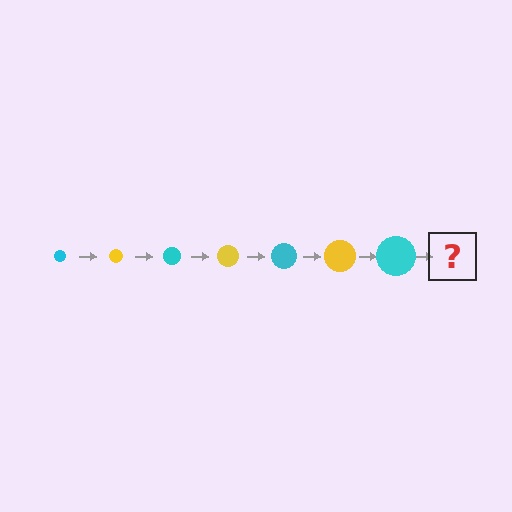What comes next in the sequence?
The next element should be a yellow circle, larger than the previous one.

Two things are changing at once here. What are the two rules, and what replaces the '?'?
The two rules are that the circle grows larger each step and the color cycles through cyan and yellow. The '?' should be a yellow circle, larger than the previous one.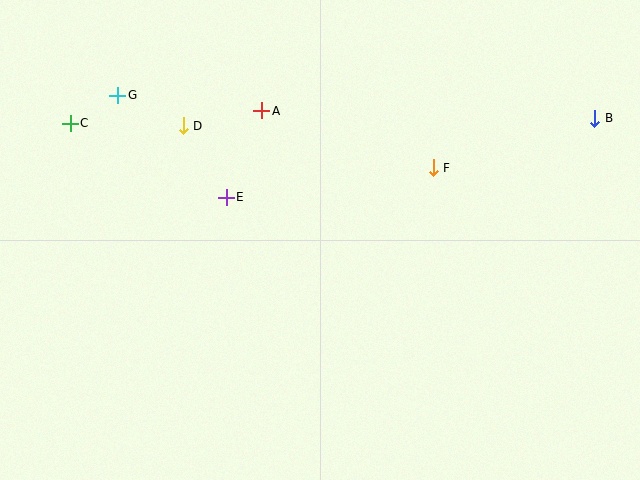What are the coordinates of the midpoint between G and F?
The midpoint between G and F is at (276, 132).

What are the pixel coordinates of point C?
Point C is at (70, 123).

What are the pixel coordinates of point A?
Point A is at (262, 111).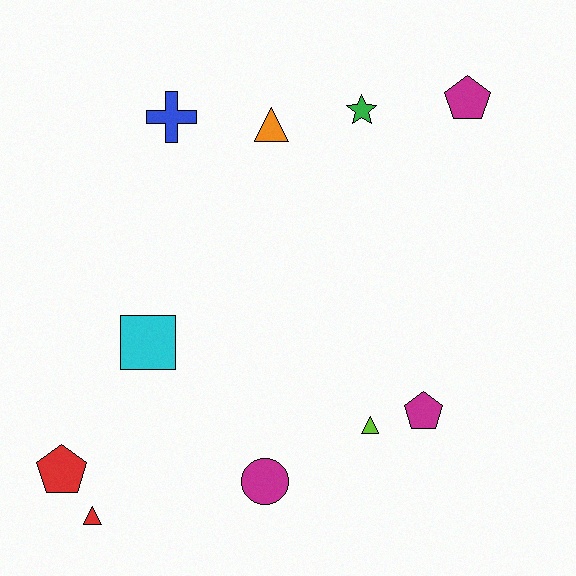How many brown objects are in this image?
There are no brown objects.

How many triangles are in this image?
There are 3 triangles.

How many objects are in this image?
There are 10 objects.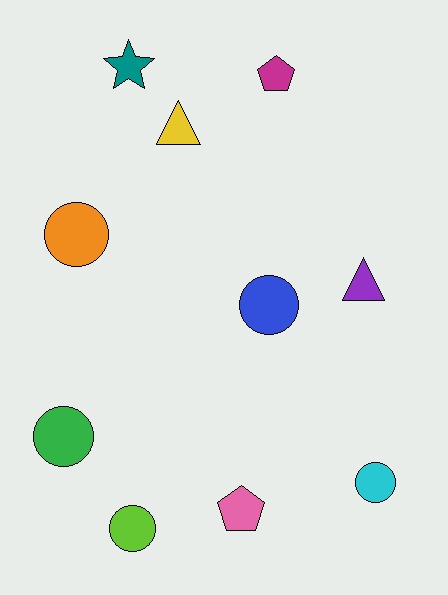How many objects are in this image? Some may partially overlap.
There are 10 objects.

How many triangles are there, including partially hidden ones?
There are 2 triangles.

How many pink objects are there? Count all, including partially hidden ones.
There is 1 pink object.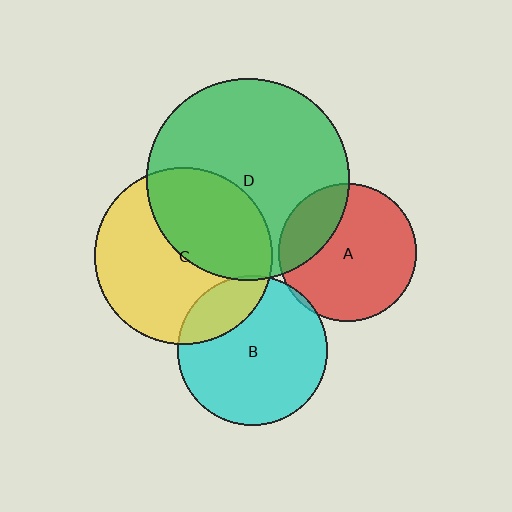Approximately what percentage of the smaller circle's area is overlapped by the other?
Approximately 20%.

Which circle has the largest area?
Circle D (green).